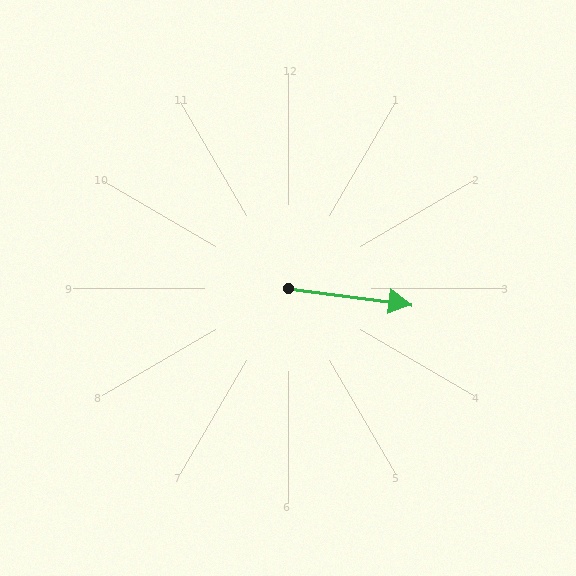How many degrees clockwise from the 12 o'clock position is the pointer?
Approximately 97 degrees.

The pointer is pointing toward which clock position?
Roughly 3 o'clock.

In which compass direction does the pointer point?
East.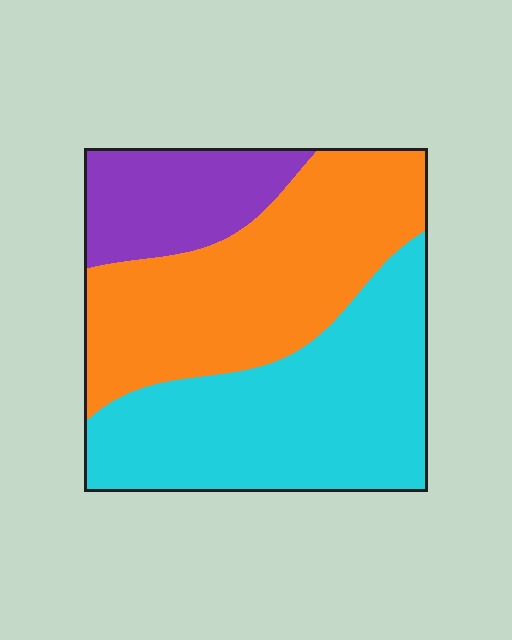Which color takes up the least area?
Purple, at roughly 15%.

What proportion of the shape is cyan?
Cyan takes up about two fifths (2/5) of the shape.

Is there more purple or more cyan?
Cyan.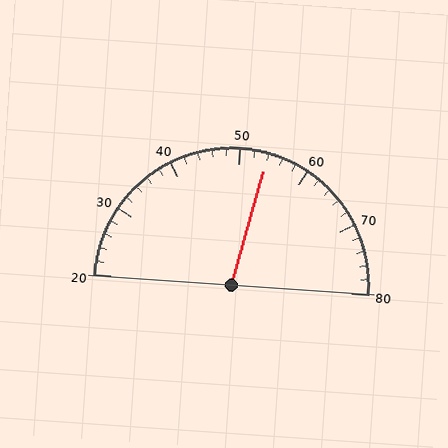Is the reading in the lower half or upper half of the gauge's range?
The reading is in the upper half of the range (20 to 80).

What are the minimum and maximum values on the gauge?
The gauge ranges from 20 to 80.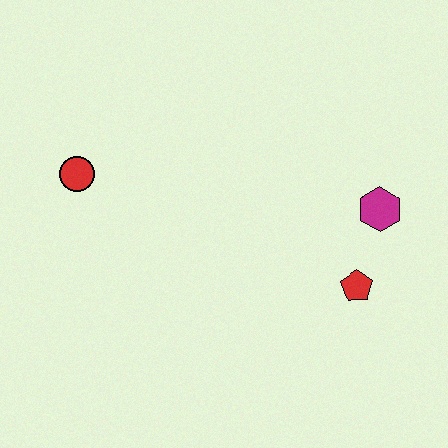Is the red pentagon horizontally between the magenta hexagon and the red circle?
Yes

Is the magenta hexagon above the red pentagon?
Yes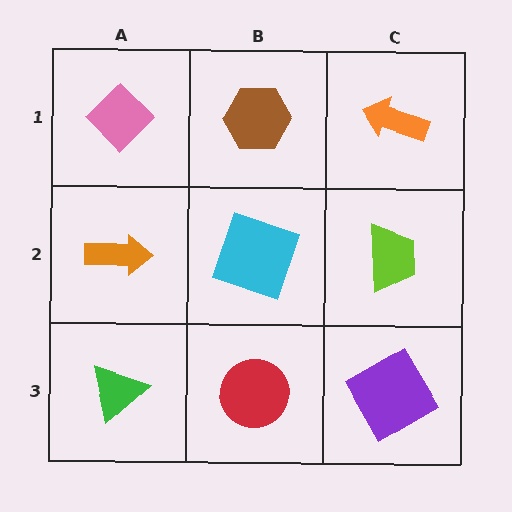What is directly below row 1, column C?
A lime trapezoid.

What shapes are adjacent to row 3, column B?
A cyan square (row 2, column B), a green triangle (row 3, column A), a purple diamond (row 3, column C).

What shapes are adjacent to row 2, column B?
A brown hexagon (row 1, column B), a red circle (row 3, column B), an orange arrow (row 2, column A), a lime trapezoid (row 2, column C).